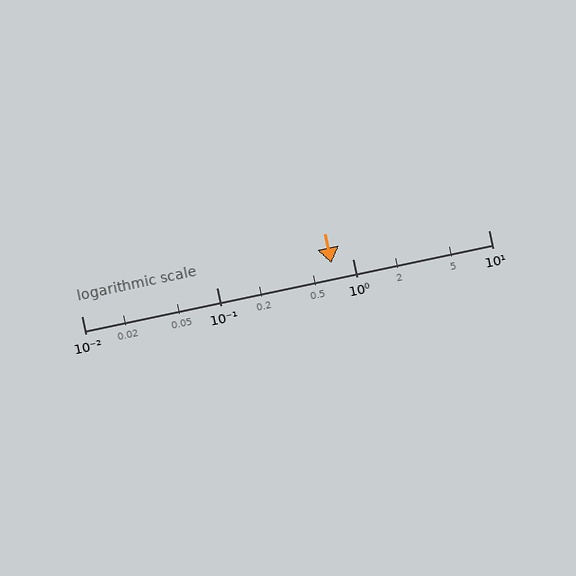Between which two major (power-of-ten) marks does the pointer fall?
The pointer is between 0.1 and 1.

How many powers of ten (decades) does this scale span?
The scale spans 3 decades, from 0.01 to 10.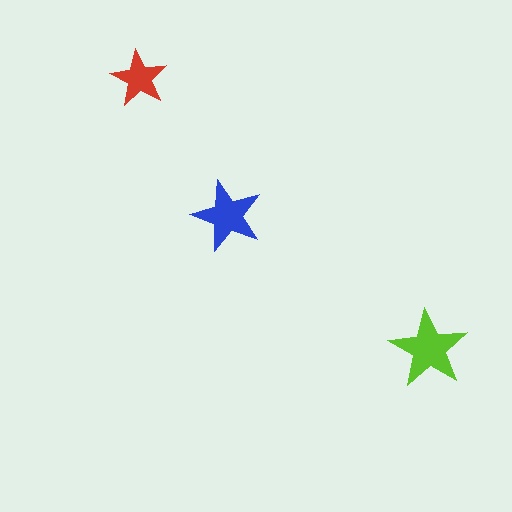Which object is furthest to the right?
The lime star is rightmost.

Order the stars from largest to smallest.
the lime one, the blue one, the red one.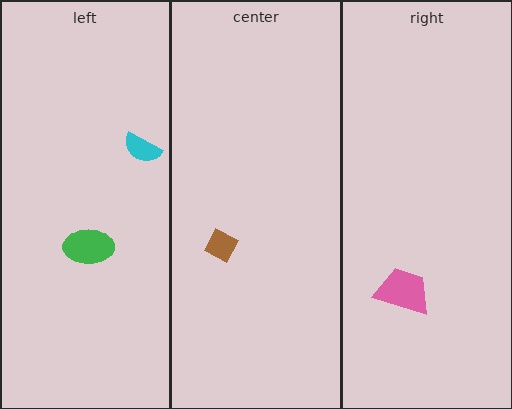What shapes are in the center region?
The brown diamond.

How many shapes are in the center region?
1.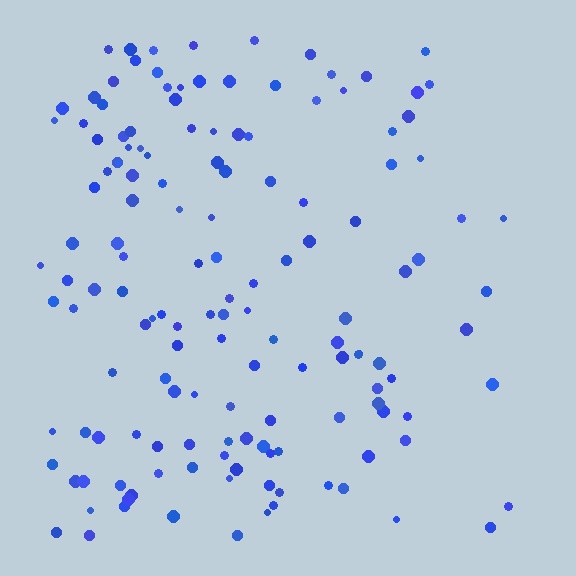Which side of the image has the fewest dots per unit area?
The right.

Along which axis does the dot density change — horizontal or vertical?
Horizontal.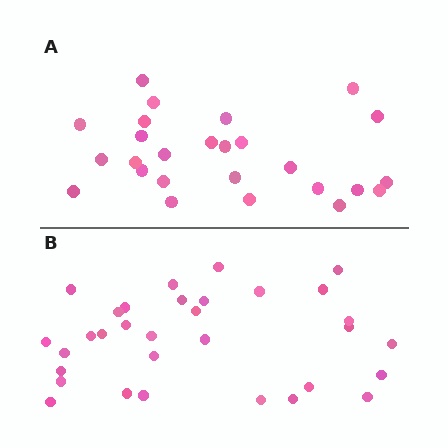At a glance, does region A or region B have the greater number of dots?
Region B (the bottom region) has more dots.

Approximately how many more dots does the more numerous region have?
Region B has about 6 more dots than region A.